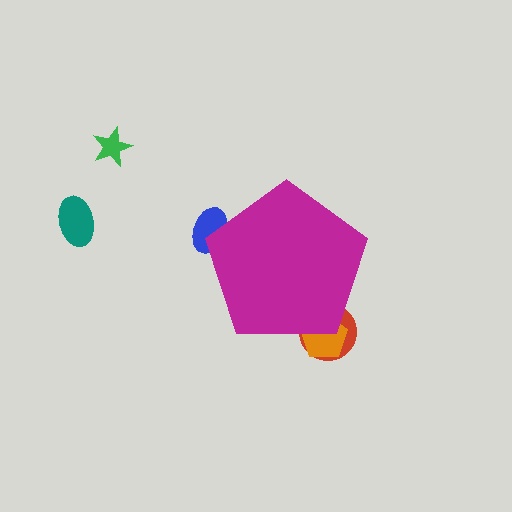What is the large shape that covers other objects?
A magenta pentagon.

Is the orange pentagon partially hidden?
Yes, the orange pentagon is partially hidden behind the magenta pentagon.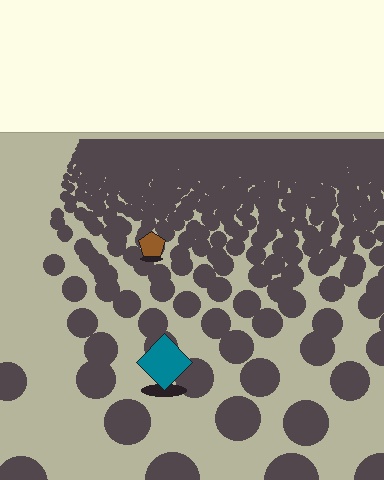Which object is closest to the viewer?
The teal diamond is closest. The texture marks near it are larger and more spread out.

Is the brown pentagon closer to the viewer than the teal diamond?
No. The teal diamond is closer — you can tell from the texture gradient: the ground texture is coarser near it.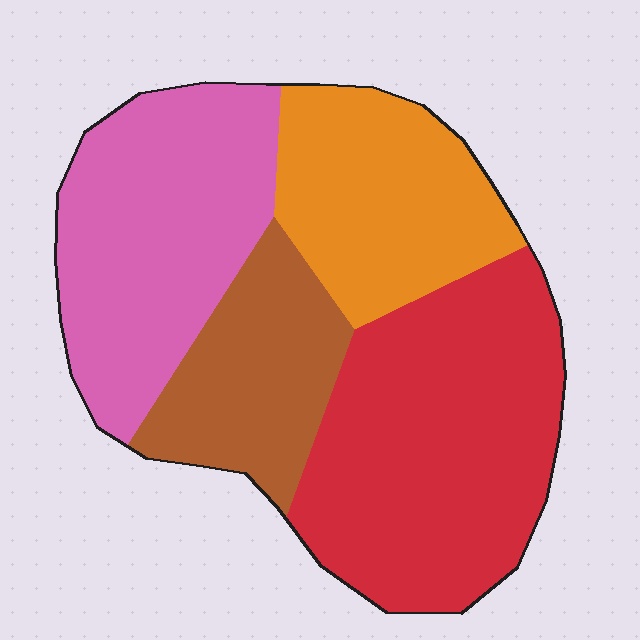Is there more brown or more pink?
Pink.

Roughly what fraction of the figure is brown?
Brown covers about 15% of the figure.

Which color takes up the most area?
Red, at roughly 35%.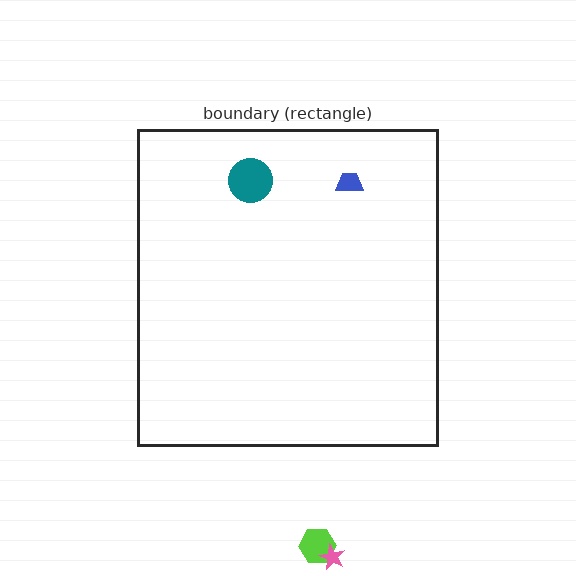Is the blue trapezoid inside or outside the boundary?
Inside.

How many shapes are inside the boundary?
2 inside, 2 outside.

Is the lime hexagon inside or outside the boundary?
Outside.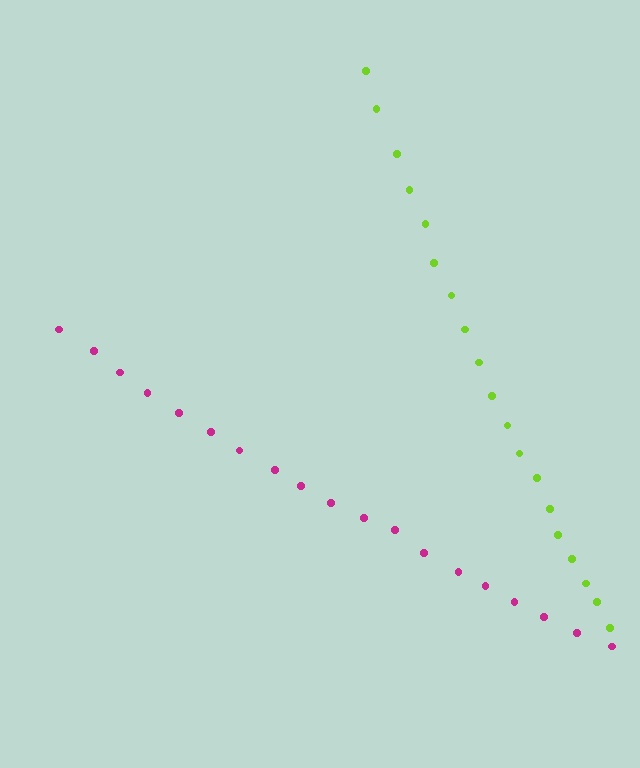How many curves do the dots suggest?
There are 2 distinct paths.